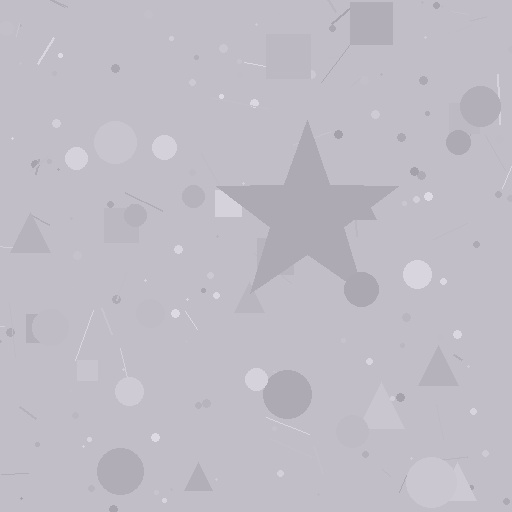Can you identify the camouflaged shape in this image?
The camouflaged shape is a star.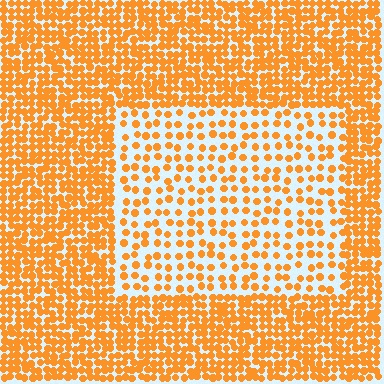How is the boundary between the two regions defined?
The boundary is defined by a change in element density (approximately 2.3x ratio). All elements are the same color, size, and shape.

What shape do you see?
I see a rectangle.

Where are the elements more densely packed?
The elements are more densely packed outside the rectangle boundary.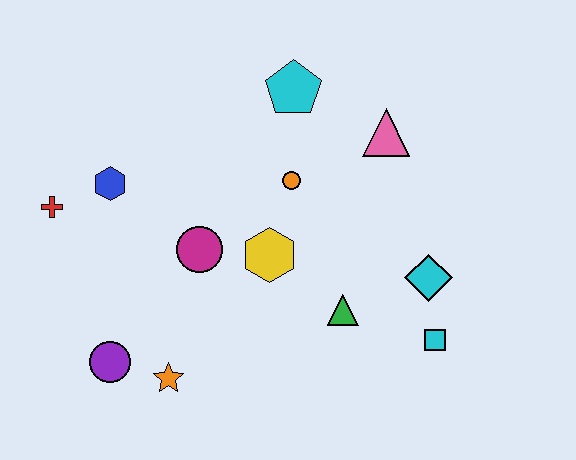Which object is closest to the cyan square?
The cyan diamond is closest to the cyan square.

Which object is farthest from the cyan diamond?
The red cross is farthest from the cyan diamond.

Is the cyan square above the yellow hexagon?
No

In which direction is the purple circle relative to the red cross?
The purple circle is below the red cross.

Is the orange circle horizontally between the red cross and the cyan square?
Yes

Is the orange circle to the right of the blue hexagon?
Yes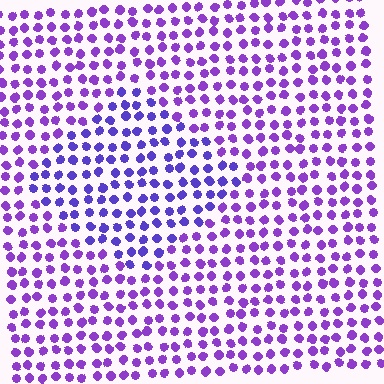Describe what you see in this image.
The image is filled with small purple elements in a uniform arrangement. A diamond-shaped region is visible where the elements are tinted to a slightly different hue, forming a subtle color boundary.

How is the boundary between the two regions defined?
The boundary is defined purely by a slight shift in hue (about 24 degrees). Spacing, size, and orientation are identical on both sides.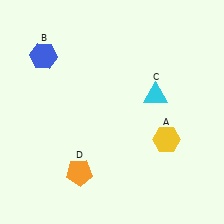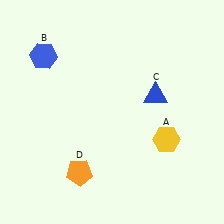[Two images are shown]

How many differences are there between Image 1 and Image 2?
There is 1 difference between the two images.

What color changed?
The triangle (C) changed from cyan in Image 1 to blue in Image 2.